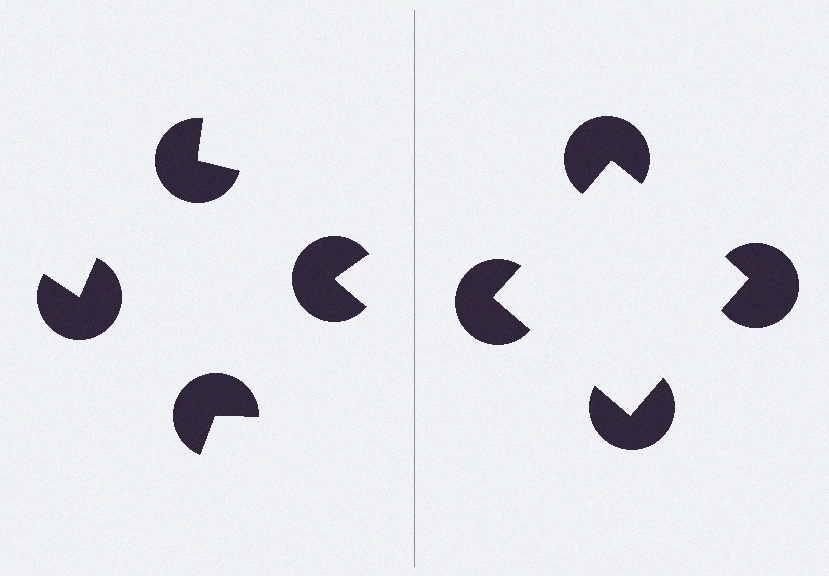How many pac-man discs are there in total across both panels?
8 — 4 on each side.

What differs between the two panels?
The pac-man discs are positioned identically on both sides; only the wedge orientations differ. On the right they align to a square; on the left they are misaligned.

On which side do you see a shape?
An illusory square appears on the right side. On the left side the wedge cuts are rotated, so no coherent shape forms.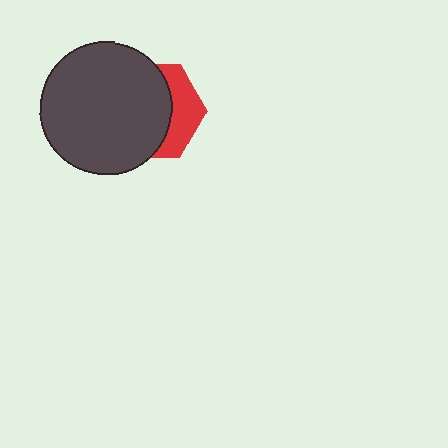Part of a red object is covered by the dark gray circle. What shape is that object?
It is a hexagon.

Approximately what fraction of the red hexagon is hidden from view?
Roughly 67% of the red hexagon is hidden behind the dark gray circle.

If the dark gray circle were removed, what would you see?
You would see the complete red hexagon.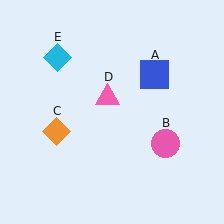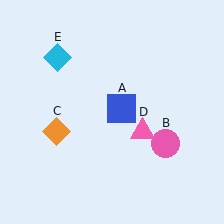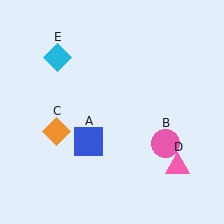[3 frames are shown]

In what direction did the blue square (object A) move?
The blue square (object A) moved down and to the left.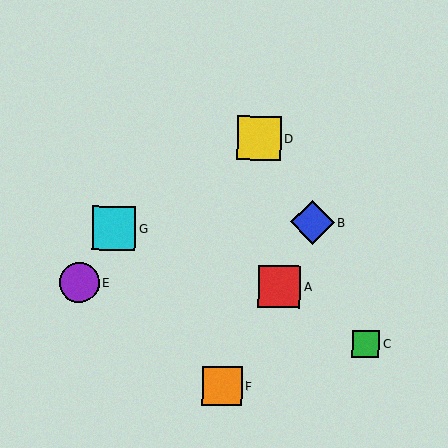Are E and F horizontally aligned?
No, E is at y≈283 and F is at y≈386.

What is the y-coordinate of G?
Object G is at y≈228.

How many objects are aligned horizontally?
2 objects (A, E) are aligned horizontally.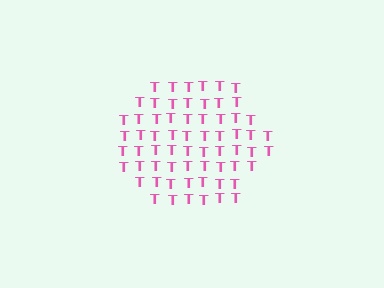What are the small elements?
The small elements are letter T's.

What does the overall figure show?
The overall figure shows a hexagon.